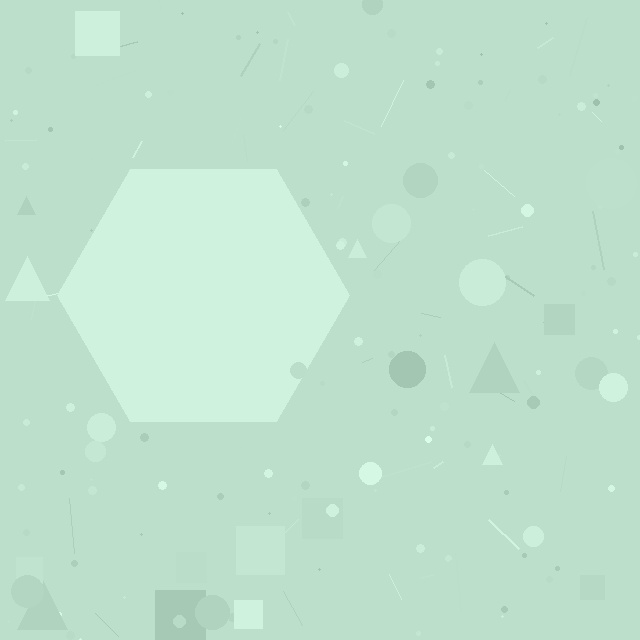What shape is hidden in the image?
A hexagon is hidden in the image.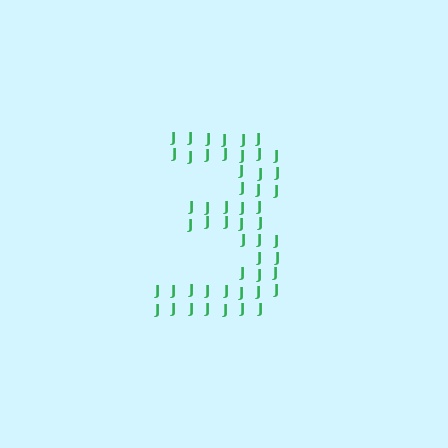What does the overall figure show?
The overall figure shows the digit 3.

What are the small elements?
The small elements are letter J's.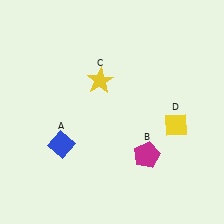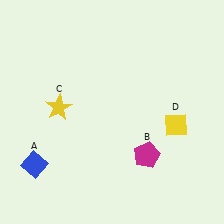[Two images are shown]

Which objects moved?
The objects that moved are: the blue diamond (A), the yellow star (C).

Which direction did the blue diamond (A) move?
The blue diamond (A) moved left.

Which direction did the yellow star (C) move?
The yellow star (C) moved left.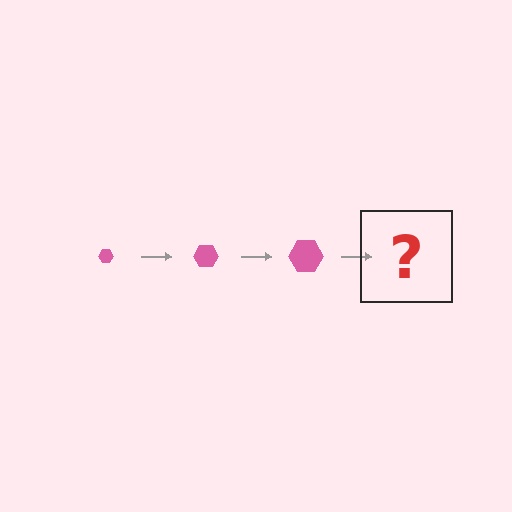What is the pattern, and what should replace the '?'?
The pattern is that the hexagon gets progressively larger each step. The '?' should be a pink hexagon, larger than the previous one.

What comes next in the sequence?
The next element should be a pink hexagon, larger than the previous one.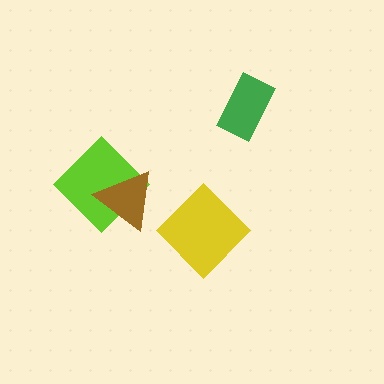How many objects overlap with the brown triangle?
1 object overlaps with the brown triangle.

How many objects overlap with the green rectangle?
0 objects overlap with the green rectangle.